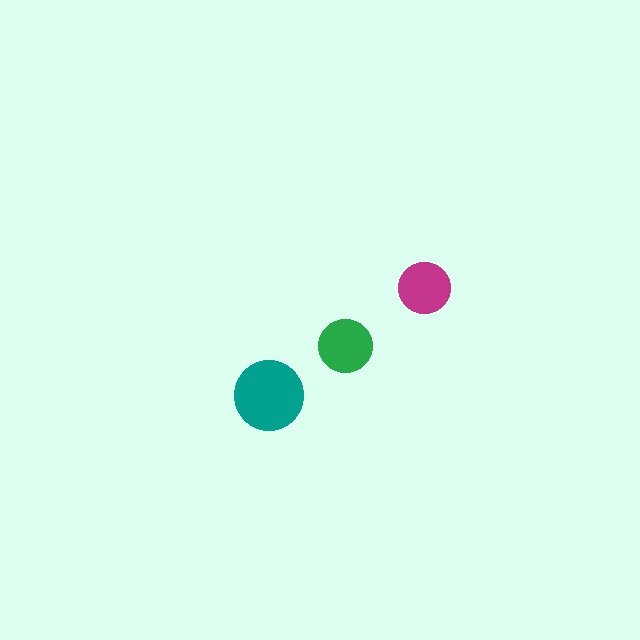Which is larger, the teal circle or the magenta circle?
The teal one.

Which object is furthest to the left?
The teal circle is leftmost.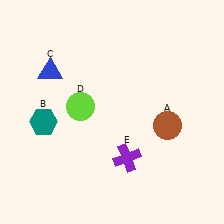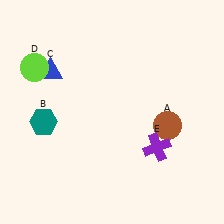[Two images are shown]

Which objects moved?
The objects that moved are: the lime circle (D), the purple cross (E).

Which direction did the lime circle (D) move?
The lime circle (D) moved left.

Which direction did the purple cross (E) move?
The purple cross (E) moved right.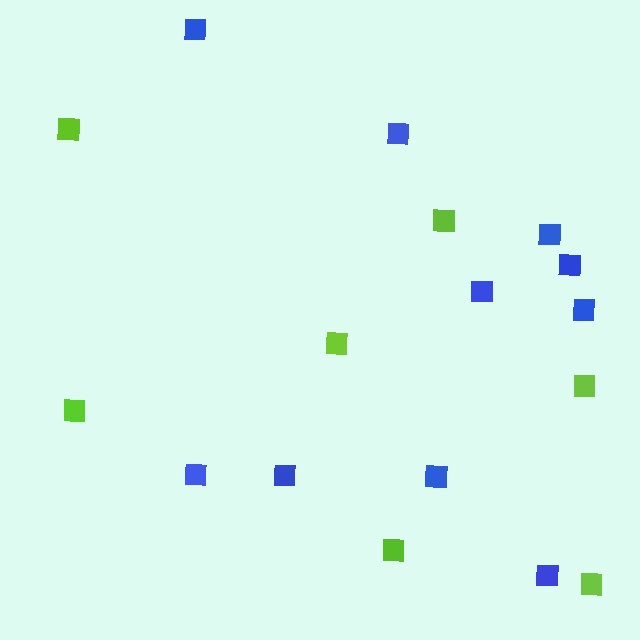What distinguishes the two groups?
There are 2 groups: one group of lime squares (7) and one group of blue squares (10).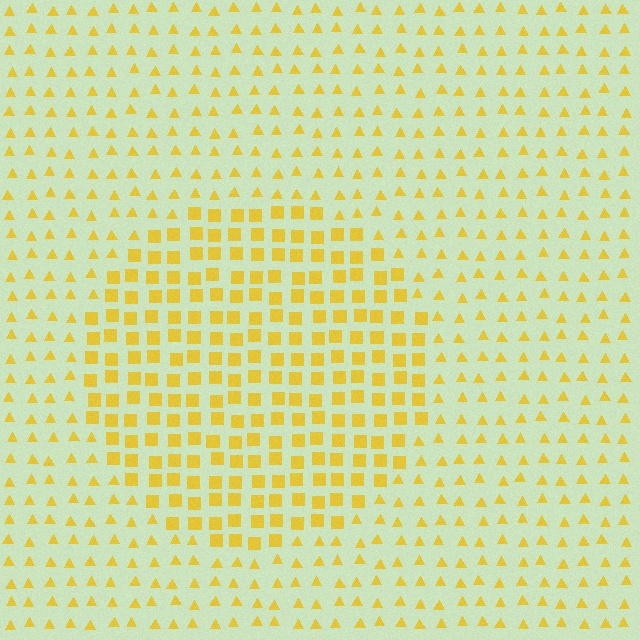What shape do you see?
I see a circle.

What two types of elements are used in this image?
The image uses squares inside the circle region and triangles outside it.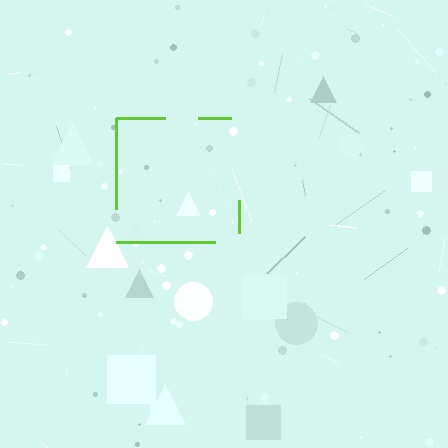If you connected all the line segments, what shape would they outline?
They would outline a square.